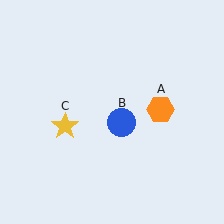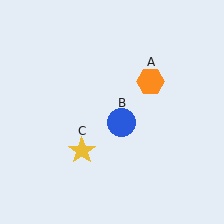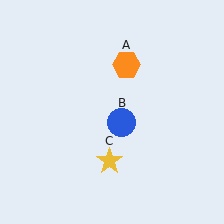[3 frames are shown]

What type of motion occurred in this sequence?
The orange hexagon (object A), yellow star (object C) rotated counterclockwise around the center of the scene.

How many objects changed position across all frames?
2 objects changed position: orange hexagon (object A), yellow star (object C).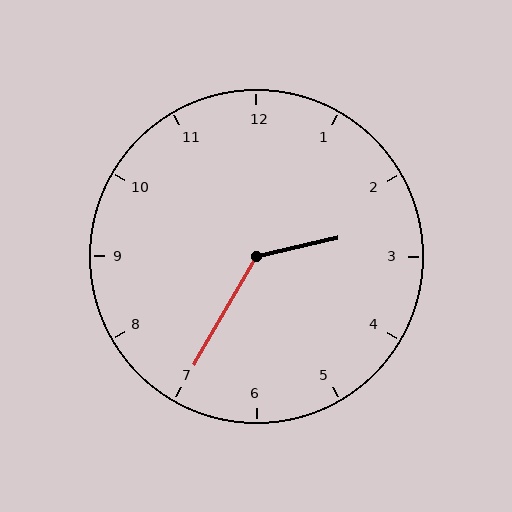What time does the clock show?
2:35.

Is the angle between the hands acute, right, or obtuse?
It is obtuse.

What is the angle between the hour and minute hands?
Approximately 132 degrees.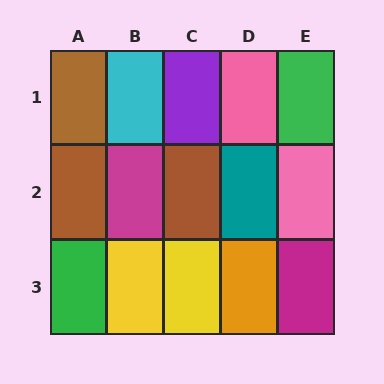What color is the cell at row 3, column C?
Yellow.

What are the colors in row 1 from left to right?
Brown, cyan, purple, pink, green.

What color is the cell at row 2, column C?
Brown.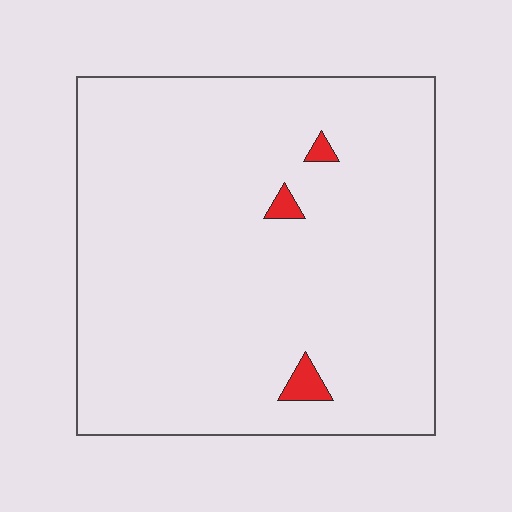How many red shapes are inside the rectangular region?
3.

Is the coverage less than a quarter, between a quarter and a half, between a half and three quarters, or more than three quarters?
Less than a quarter.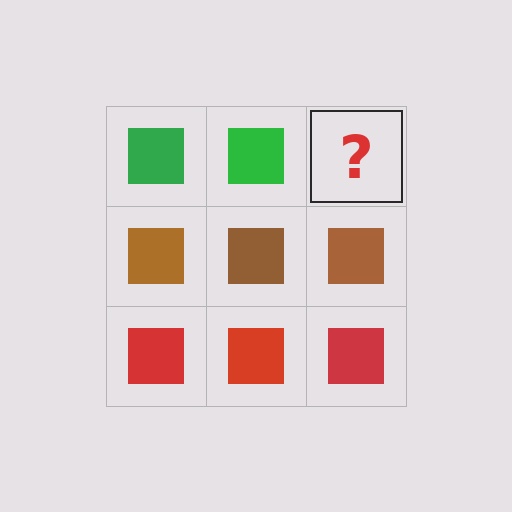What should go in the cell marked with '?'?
The missing cell should contain a green square.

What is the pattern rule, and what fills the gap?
The rule is that each row has a consistent color. The gap should be filled with a green square.